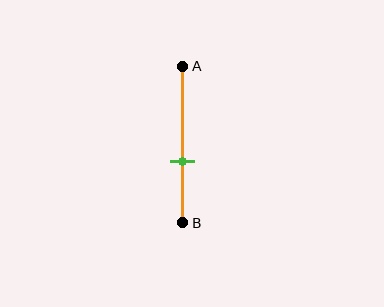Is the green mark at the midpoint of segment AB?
No, the mark is at about 60% from A, not at the 50% midpoint.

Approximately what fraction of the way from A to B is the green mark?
The green mark is approximately 60% of the way from A to B.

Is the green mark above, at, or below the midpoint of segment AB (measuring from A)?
The green mark is below the midpoint of segment AB.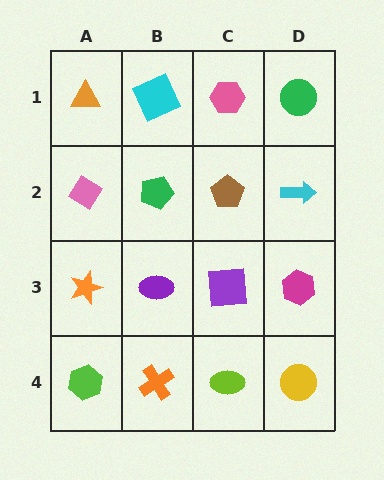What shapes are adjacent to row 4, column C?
A purple square (row 3, column C), an orange cross (row 4, column B), a yellow circle (row 4, column D).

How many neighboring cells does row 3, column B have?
4.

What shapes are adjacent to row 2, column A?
An orange triangle (row 1, column A), an orange star (row 3, column A), a green pentagon (row 2, column B).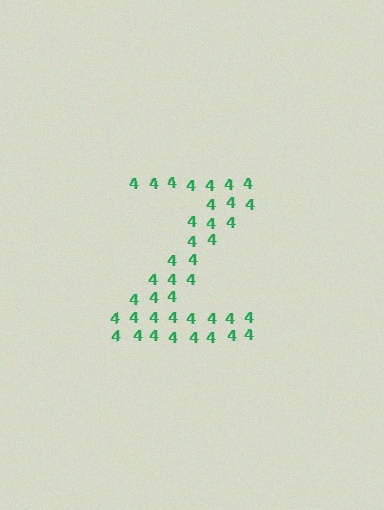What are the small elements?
The small elements are digit 4's.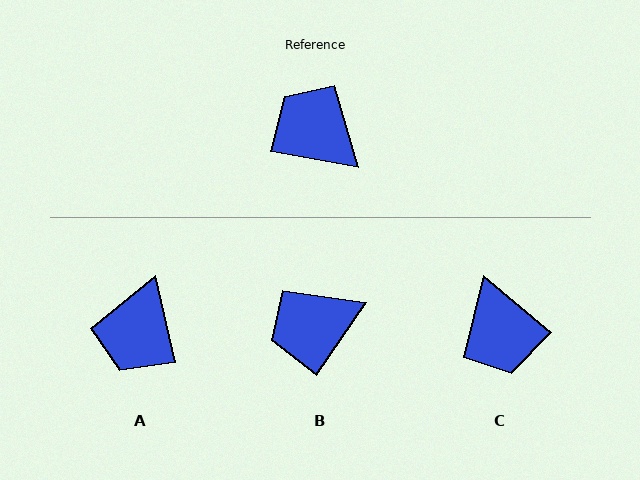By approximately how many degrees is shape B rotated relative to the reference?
Approximately 66 degrees counter-clockwise.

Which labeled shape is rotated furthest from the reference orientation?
C, about 150 degrees away.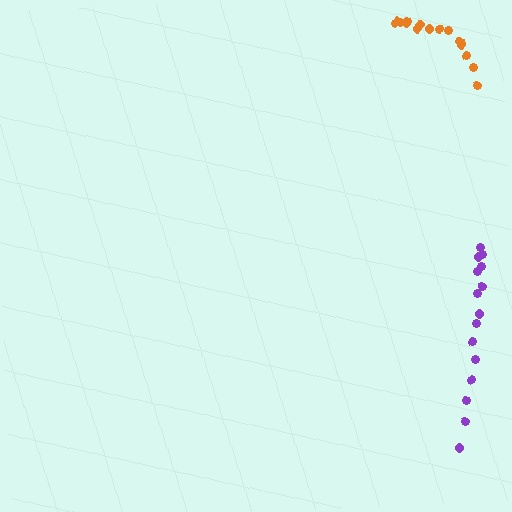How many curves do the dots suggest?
There are 2 distinct paths.